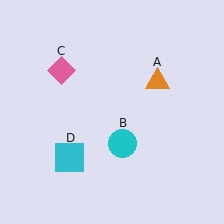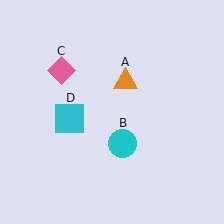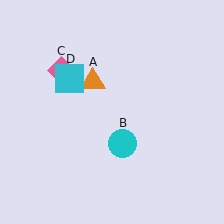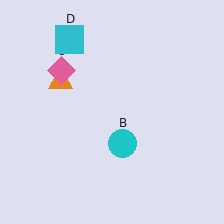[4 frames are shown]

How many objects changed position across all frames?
2 objects changed position: orange triangle (object A), cyan square (object D).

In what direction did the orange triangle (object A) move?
The orange triangle (object A) moved left.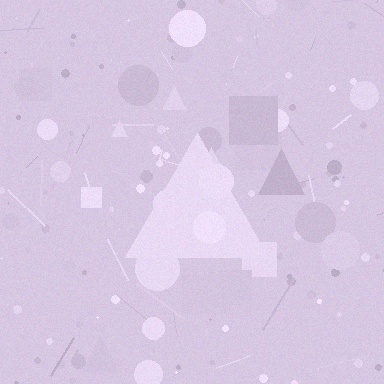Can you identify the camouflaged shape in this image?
The camouflaged shape is a triangle.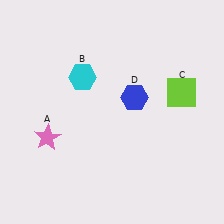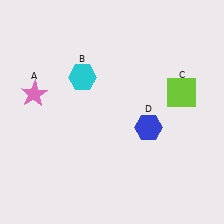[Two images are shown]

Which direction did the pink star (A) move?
The pink star (A) moved up.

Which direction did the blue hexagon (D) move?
The blue hexagon (D) moved down.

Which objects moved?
The objects that moved are: the pink star (A), the blue hexagon (D).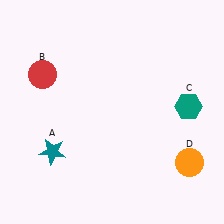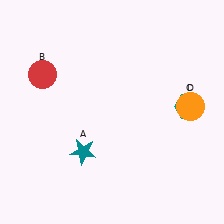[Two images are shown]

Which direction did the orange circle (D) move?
The orange circle (D) moved up.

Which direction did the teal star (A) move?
The teal star (A) moved right.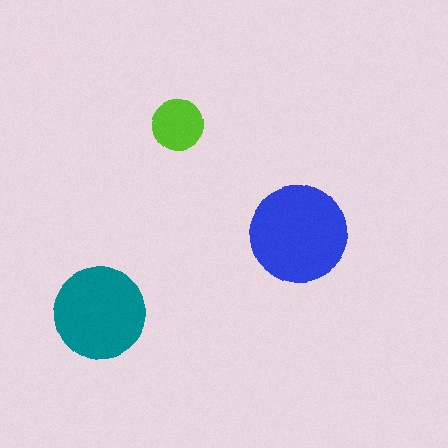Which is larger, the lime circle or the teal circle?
The teal one.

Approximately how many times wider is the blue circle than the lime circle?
About 2 times wider.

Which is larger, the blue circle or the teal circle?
The blue one.